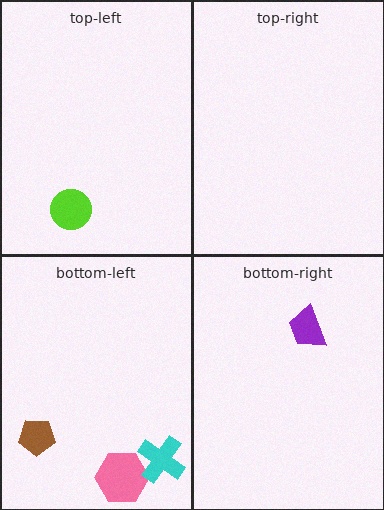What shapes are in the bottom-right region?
The purple trapezoid.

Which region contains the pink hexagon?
The bottom-left region.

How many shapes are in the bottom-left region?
3.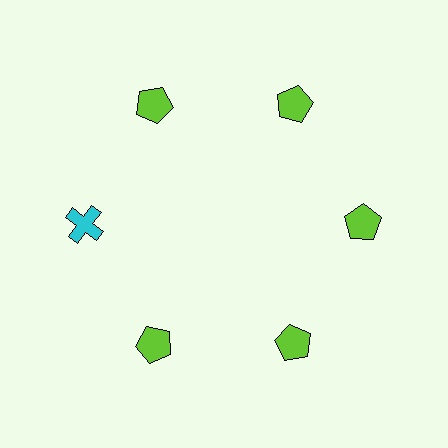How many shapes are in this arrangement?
There are 6 shapes arranged in a ring pattern.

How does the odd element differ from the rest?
It differs in both color (cyan instead of lime) and shape (cross instead of pentagon).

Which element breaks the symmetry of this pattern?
The cyan cross at roughly the 9 o'clock position breaks the symmetry. All other shapes are lime pentagons.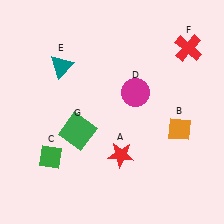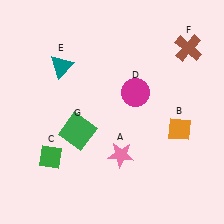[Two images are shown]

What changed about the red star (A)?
In Image 1, A is red. In Image 2, it changed to pink.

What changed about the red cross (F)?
In Image 1, F is red. In Image 2, it changed to brown.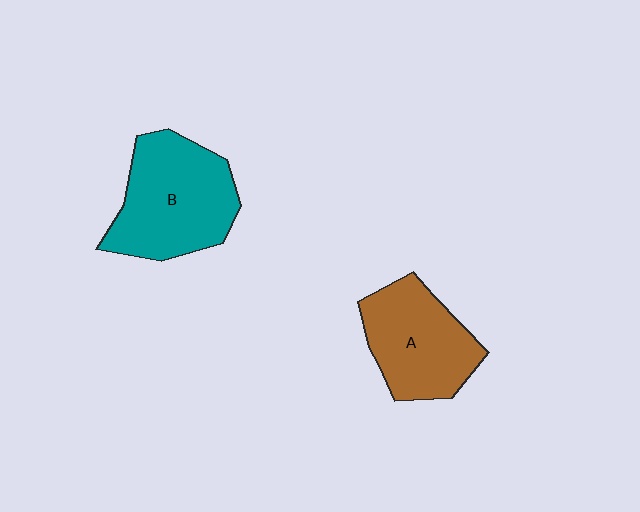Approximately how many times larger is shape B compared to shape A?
Approximately 1.2 times.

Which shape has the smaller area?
Shape A (brown).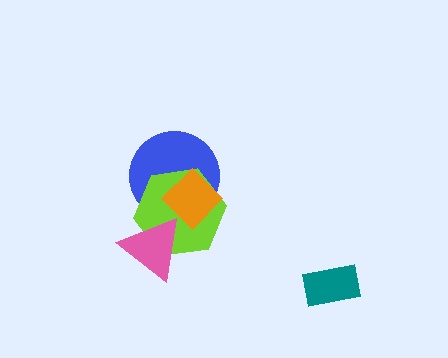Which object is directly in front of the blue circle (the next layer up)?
The lime hexagon is directly in front of the blue circle.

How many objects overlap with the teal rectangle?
0 objects overlap with the teal rectangle.